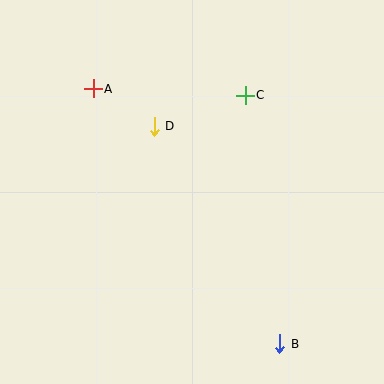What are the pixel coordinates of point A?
Point A is at (93, 89).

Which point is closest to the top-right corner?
Point C is closest to the top-right corner.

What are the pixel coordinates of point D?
Point D is at (154, 126).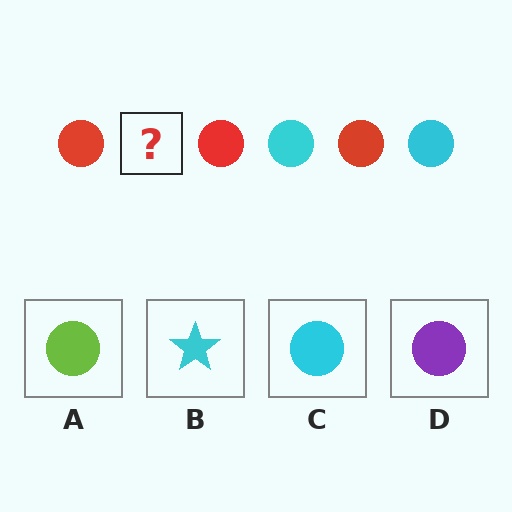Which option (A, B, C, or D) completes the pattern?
C.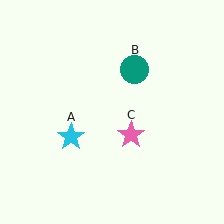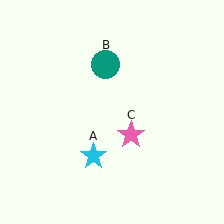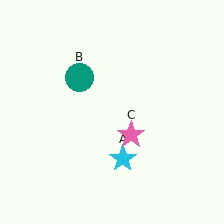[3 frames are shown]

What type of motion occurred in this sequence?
The cyan star (object A), teal circle (object B) rotated counterclockwise around the center of the scene.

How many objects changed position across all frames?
2 objects changed position: cyan star (object A), teal circle (object B).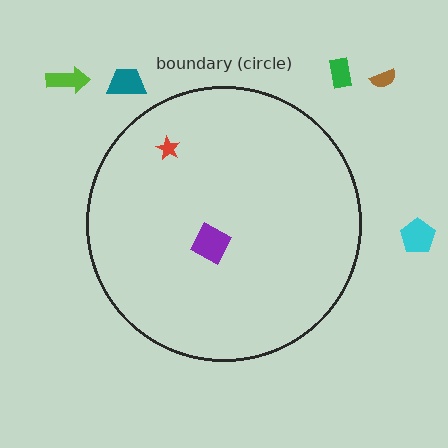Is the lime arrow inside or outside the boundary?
Outside.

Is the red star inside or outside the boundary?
Inside.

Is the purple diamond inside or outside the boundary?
Inside.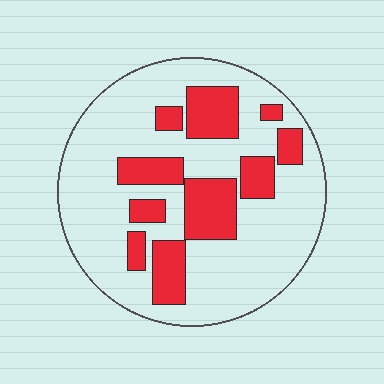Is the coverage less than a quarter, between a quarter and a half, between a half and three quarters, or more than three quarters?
Between a quarter and a half.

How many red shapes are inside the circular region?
10.